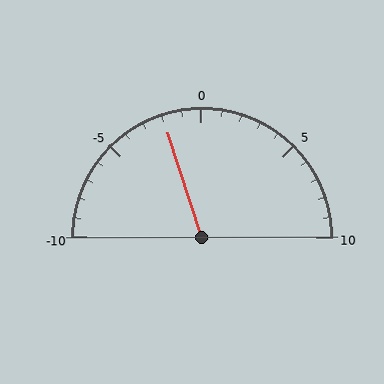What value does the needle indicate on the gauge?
The needle indicates approximately -2.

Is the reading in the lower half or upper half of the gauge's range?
The reading is in the lower half of the range (-10 to 10).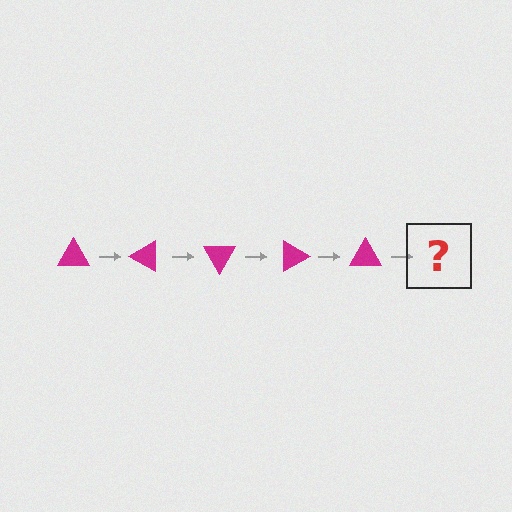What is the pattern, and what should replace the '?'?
The pattern is that the triangle rotates 30 degrees each step. The '?' should be a magenta triangle rotated 150 degrees.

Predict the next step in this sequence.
The next step is a magenta triangle rotated 150 degrees.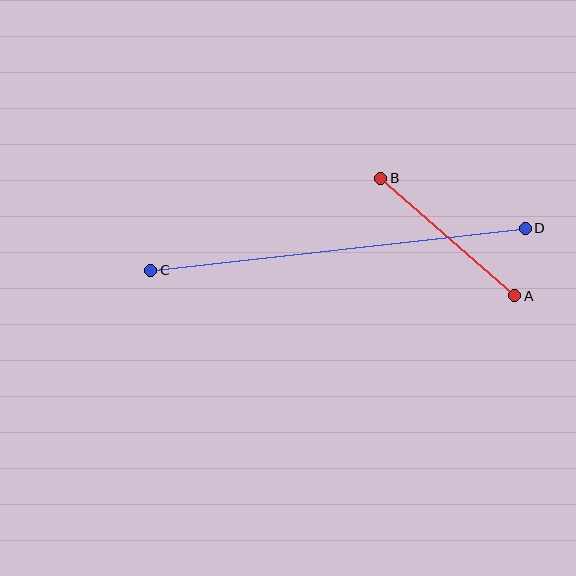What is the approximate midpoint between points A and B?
The midpoint is at approximately (448, 237) pixels.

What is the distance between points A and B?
The distance is approximately 179 pixels.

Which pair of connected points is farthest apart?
Points C and D are farthest apart.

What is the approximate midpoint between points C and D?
The midpoint is at approximately (338, 249) pixels.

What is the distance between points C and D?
The distance is approximately 377 pixels.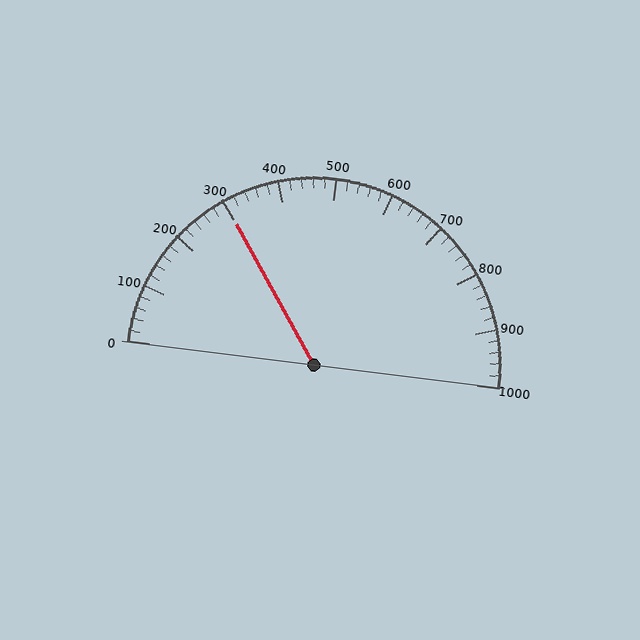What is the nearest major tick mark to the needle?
The nearest major tick mark is 300.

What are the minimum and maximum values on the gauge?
The gauge ranges from 0 to 1000.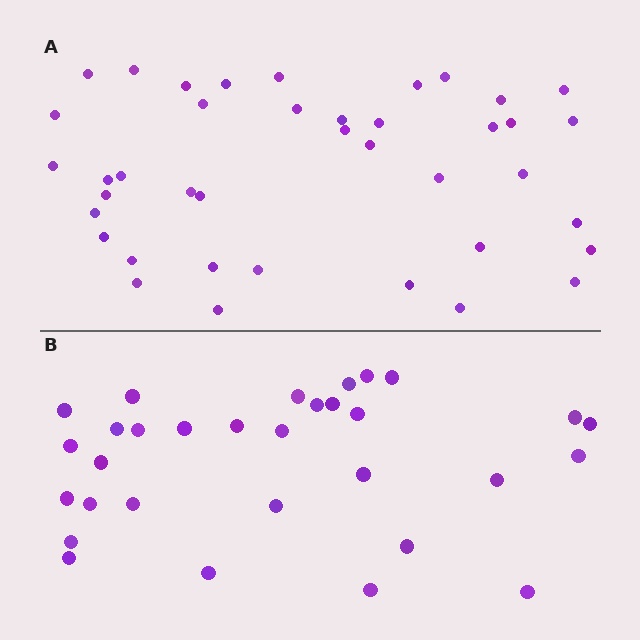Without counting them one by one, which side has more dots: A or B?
Region A (the top region) has more dots.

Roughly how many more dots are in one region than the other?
Region A has roughly 8 or so more dots than region B.